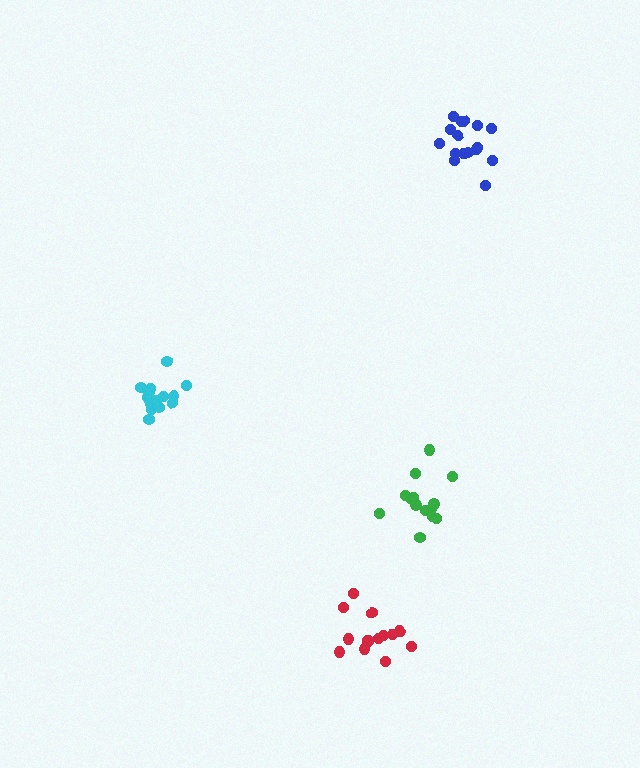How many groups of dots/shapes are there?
There are 4 groups.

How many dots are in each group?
Group 1: 16 dots, Group 2: 14 dots, Group 3: 15 dots, Group 4: 14 dots (59 total).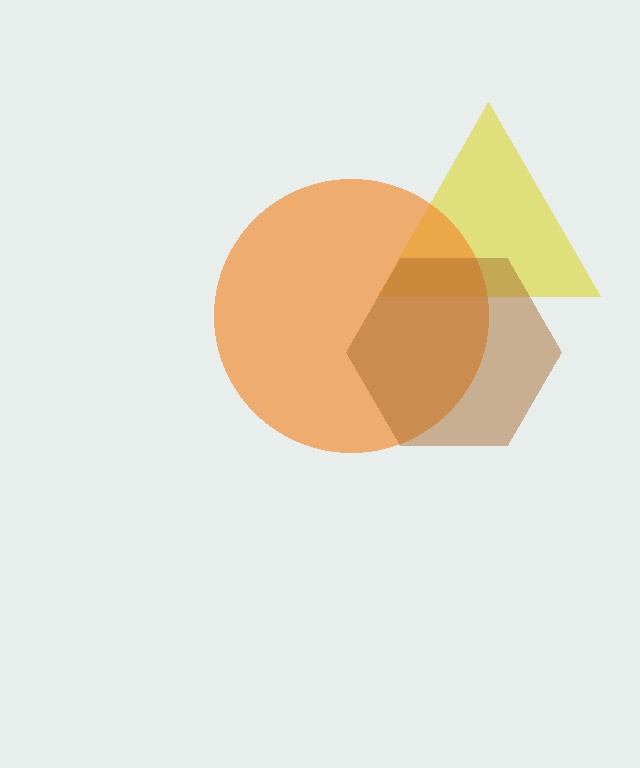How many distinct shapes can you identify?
There are 3 distinct shapes: a yellow triangle, an orange circle, a brown hexagon.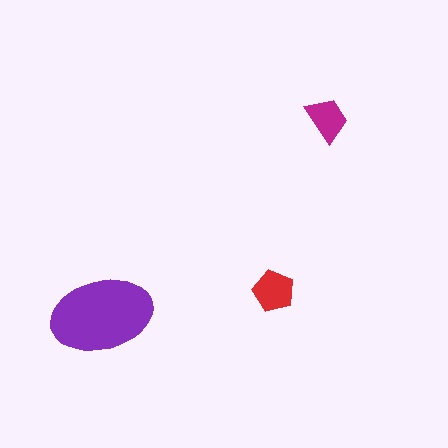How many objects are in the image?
There are 3 objects in the image.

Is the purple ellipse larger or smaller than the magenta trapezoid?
Larger.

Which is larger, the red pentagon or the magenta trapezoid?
The red pentagon.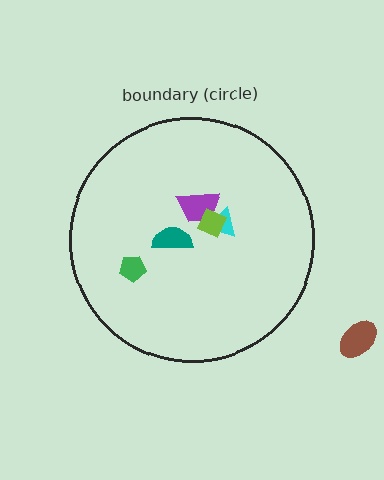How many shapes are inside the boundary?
5 inside, 1 outside.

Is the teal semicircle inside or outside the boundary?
Inside.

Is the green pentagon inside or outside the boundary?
Inside.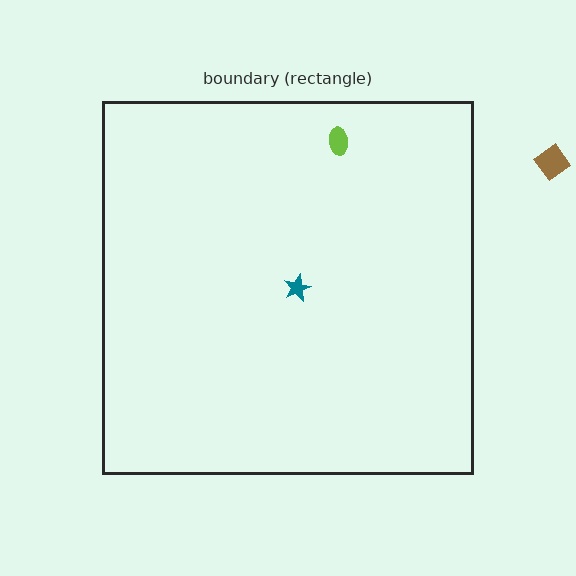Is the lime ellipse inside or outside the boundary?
Inside.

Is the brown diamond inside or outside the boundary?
Outside.